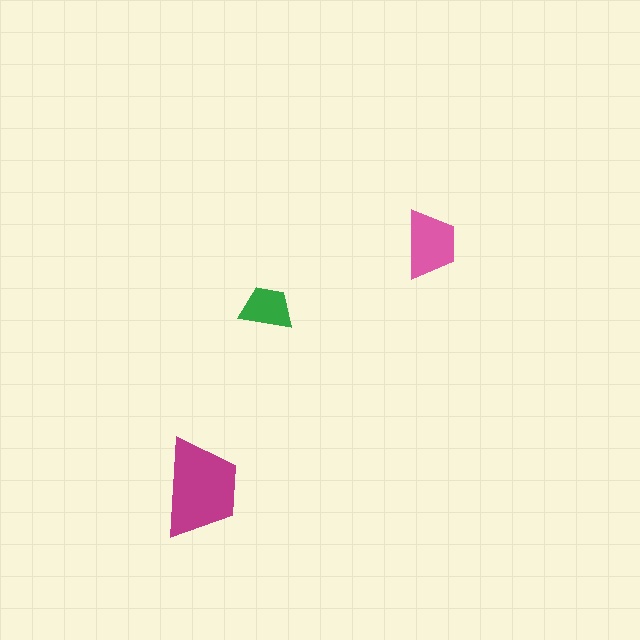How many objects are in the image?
There are 3 objects in the image.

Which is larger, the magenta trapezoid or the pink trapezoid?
The magenta one.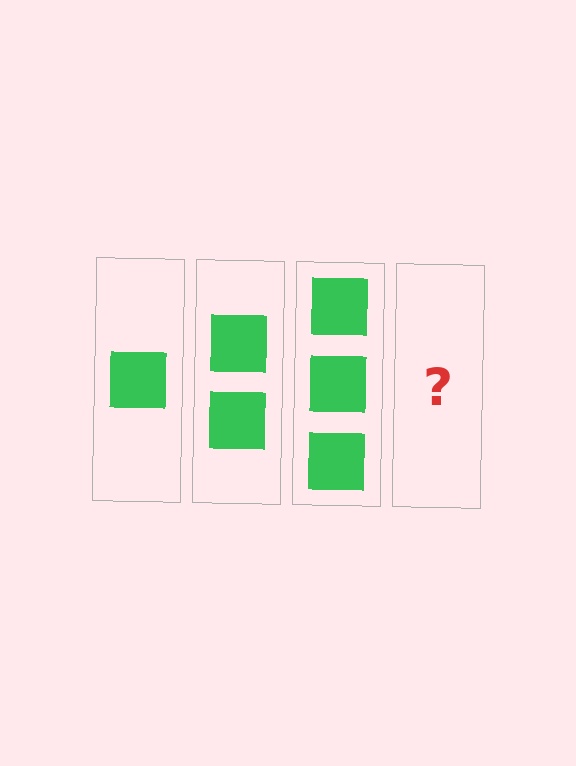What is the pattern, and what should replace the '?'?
The pattern is that each step adds one more square. The '?' should be 4 squares.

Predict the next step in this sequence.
The next step is 4 squares.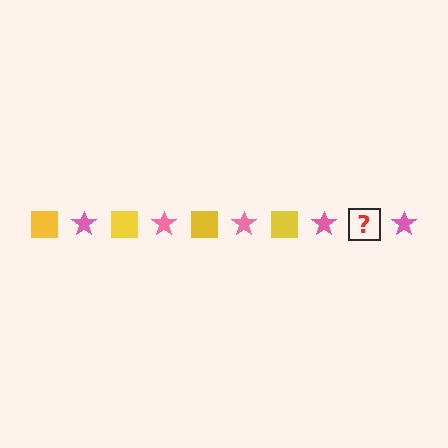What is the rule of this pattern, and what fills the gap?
The rule is that the pattern alternates between yellow square and pink star. The gap should be filled with a yellow square.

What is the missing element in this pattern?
The missing element is a yellow square.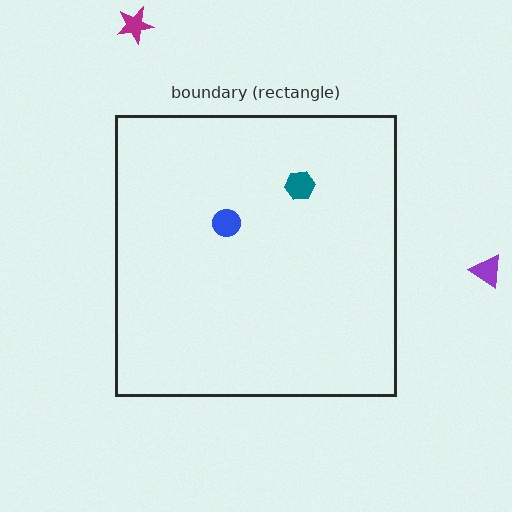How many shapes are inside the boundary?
2 inside, 2 outside.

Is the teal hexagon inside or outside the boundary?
Inside.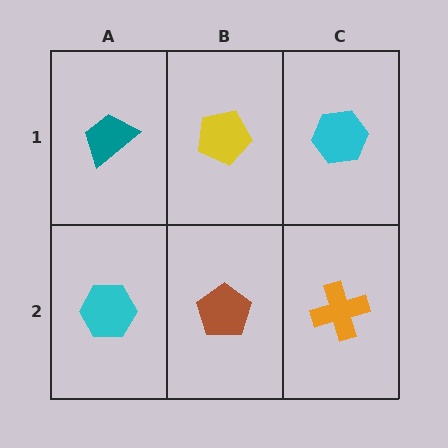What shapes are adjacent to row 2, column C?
A cyan hexagon (row 1, column C), a brown pentagon (row 2, column B).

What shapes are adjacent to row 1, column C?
An orange cross (row 2, column C), a yellow pentagon (row 1, column B).